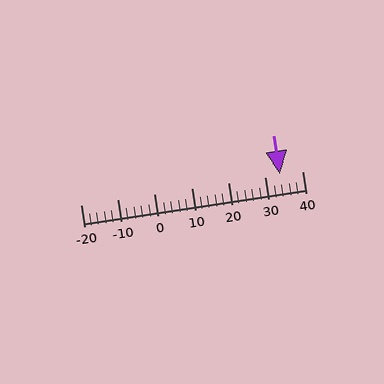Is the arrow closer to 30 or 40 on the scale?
The arrow is closer to 30.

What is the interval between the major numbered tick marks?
The major tick marks are spaced 10 units apart.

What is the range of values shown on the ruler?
The ruler shows values from -20 to 40.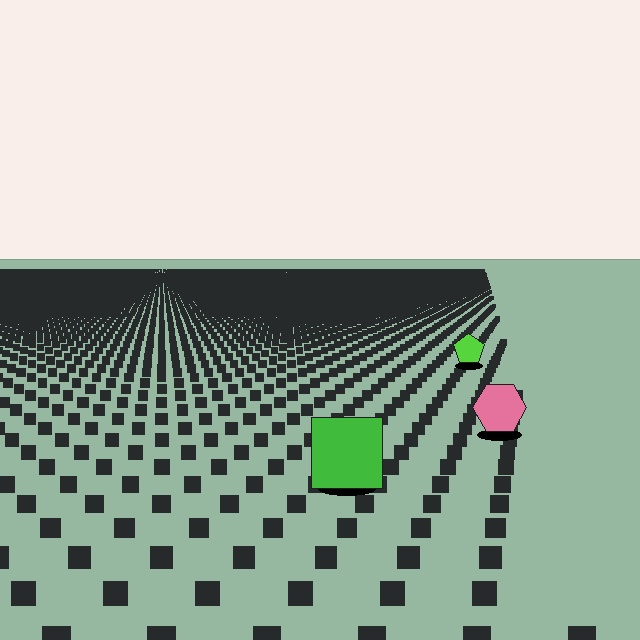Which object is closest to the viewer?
The green square is closest. The texture marks near it are larger and more spread out.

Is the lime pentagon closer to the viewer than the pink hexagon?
No. The pink hexagon is closer — you can tell from the texture gradient: the ground texture is coarser near it.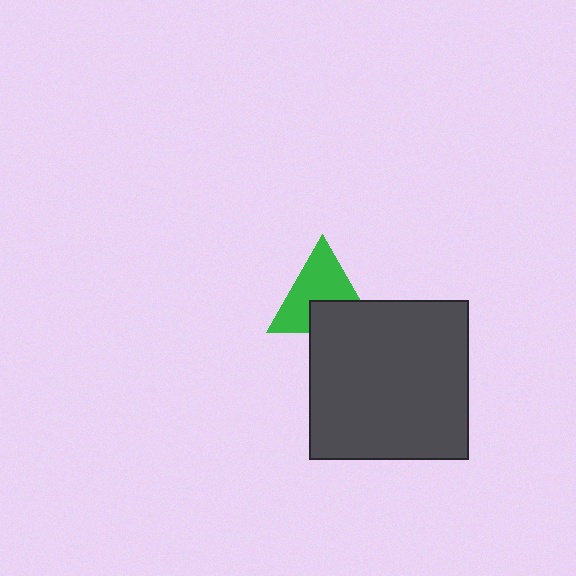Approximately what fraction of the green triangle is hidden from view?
Roughly 36% of the green triangle is hidden behind the dark gray square.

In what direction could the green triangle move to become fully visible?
The green triangle could move up. That would shift it out from behind the dark gray square entirely.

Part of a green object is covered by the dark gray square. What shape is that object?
It is a triangle.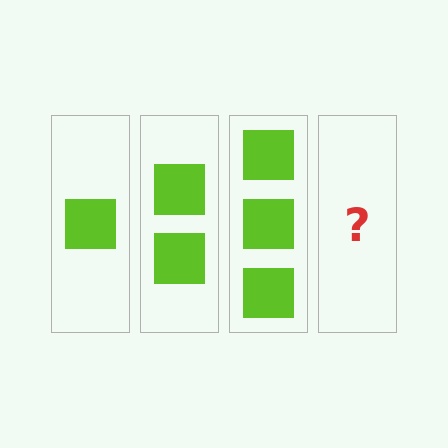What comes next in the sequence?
The next element should be 4 squares.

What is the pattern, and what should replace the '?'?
The pattern is that each step adds one more square. The '?' should be 4 squares.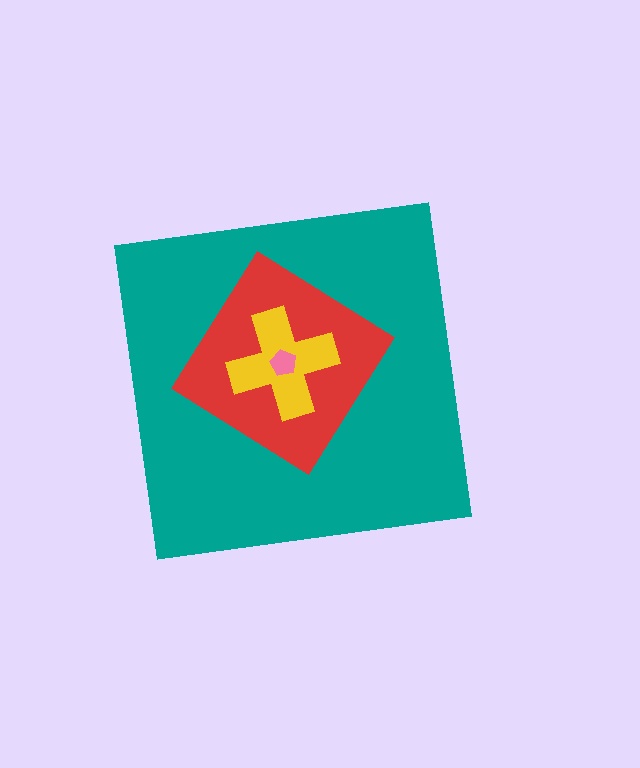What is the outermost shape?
The teal square.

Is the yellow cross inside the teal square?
Yes.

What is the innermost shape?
The pink pentagon.